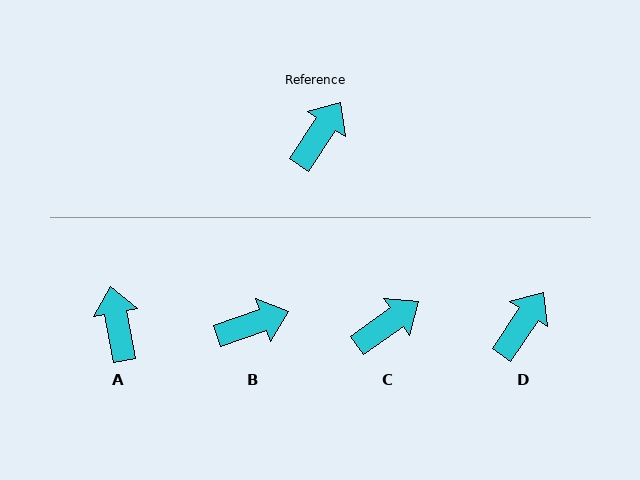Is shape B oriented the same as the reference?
No, it is off by about 37 degrees.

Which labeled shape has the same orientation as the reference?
D.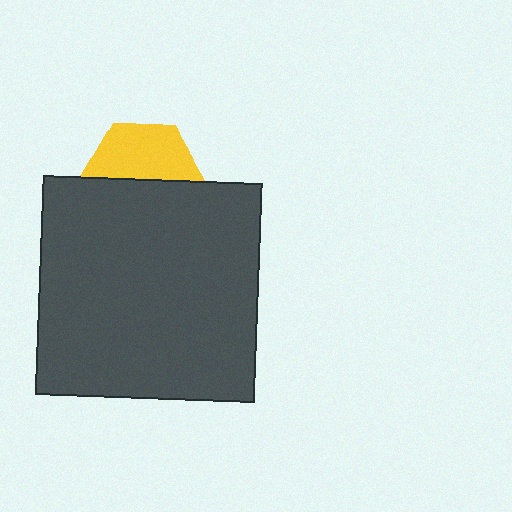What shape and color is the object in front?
The object in front is a dark gray square.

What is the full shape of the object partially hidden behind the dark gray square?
The partially hidden object is a yellow hexagon.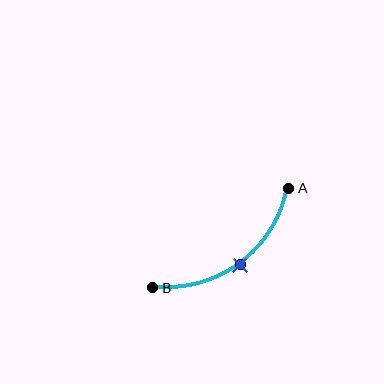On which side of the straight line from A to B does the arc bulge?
The arc bulges below and to the right of the straight line connecting A and B.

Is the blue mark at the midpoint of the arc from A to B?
Yes. The blue mark lies on the arc at equal arc-length from both A and B — it is the arc midpoint.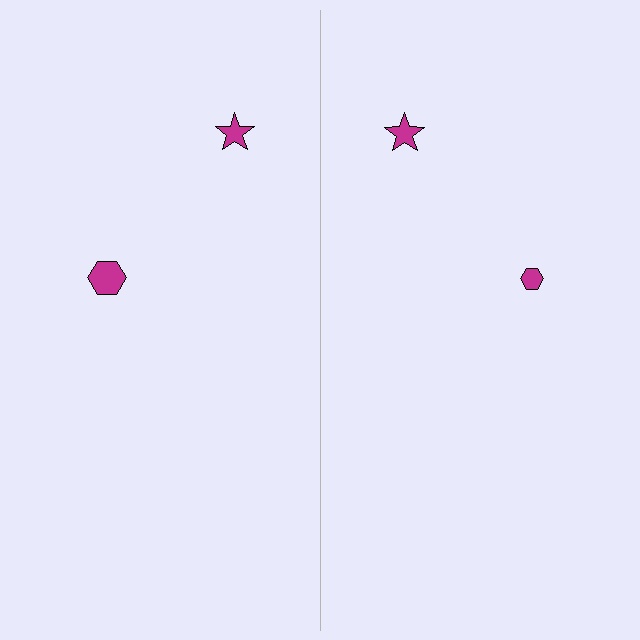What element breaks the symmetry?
The magenta hexagon on the right side has a different size than its mirror counterpart.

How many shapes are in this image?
There are 4 shapes in this image.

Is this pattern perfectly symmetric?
No, the pattern is not perfectly symmetric. The magenta hexagon on the right side has a different size than its mirror counterpart.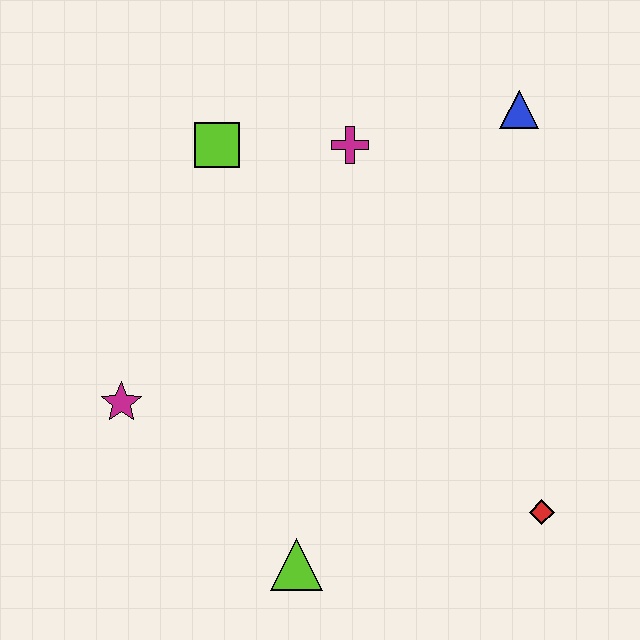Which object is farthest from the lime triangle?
The blue triangle is farthest from the lime triangle.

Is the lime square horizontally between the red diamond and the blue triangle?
No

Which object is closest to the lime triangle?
The magenta star is closest to the lime triangle.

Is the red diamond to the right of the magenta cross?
Yes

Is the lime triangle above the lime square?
No